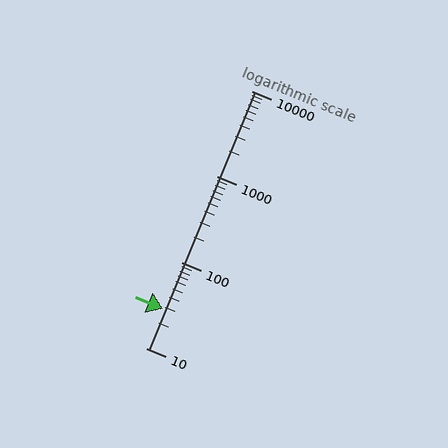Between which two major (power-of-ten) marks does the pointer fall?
The pointer is between 10 and 100.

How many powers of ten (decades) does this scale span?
The scale spans 3 decades, from 10 to 10000.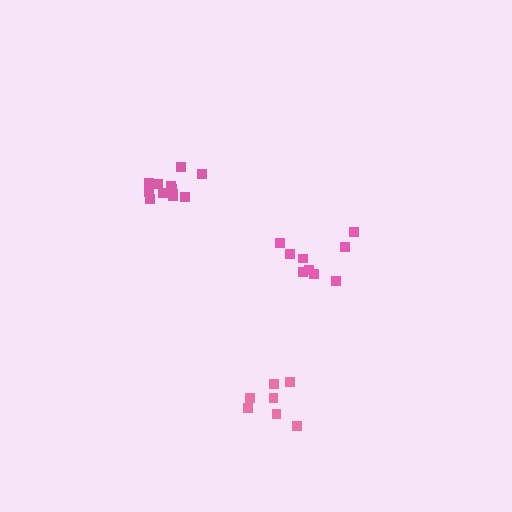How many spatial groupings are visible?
There are 3 spatial groupings.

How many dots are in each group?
Group 1: 12 dots, Group 2: 9 dots, Group 3: 7 dots (28 total).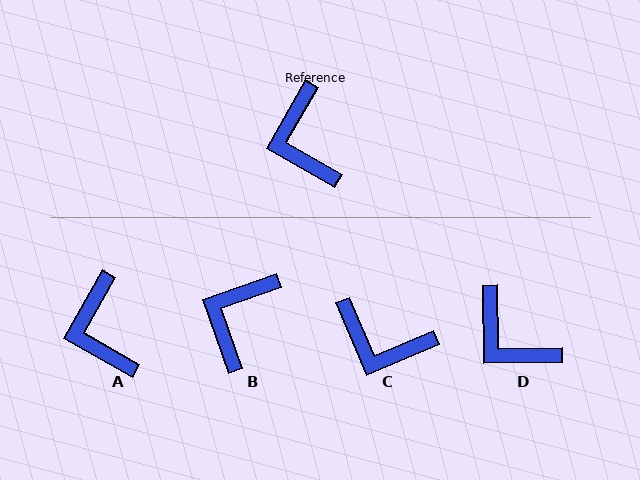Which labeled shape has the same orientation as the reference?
A.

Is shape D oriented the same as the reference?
No, it is off by about 31 degrees.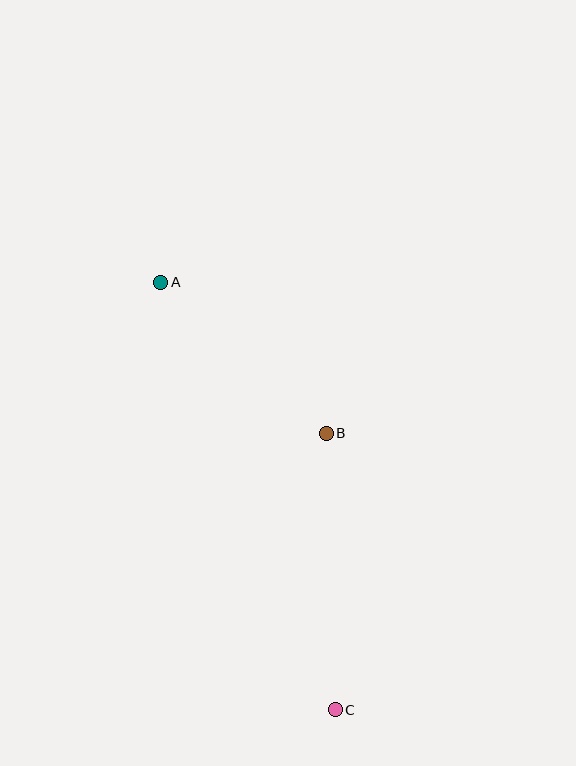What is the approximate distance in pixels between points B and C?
The distance between B and C is approximately 277 pixels.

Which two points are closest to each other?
Points A and B are closest to each other.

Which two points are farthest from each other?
Points A and C are farthest from each other.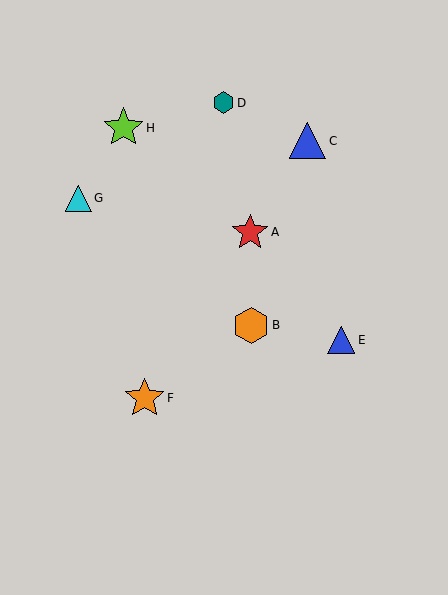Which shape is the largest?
The lime star (labeled H) is the largest.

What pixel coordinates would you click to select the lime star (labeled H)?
Click at (123, 128) to select the lime star H.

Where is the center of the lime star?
The center of the lime star is at (123, 128).